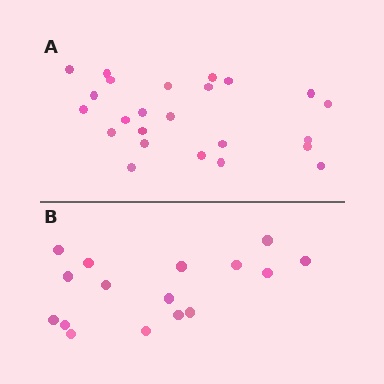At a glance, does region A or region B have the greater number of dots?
Region A (the top region) has more dots.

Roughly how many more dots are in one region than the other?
Region A has roughly 8 or so more dots than region B.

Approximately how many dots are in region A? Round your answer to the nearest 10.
About 20 dots. (The exact count is 24, which rounds to 20.)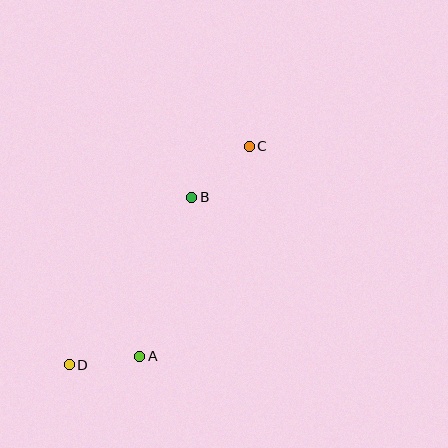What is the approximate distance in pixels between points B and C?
The distance between B and C is approximately 77 pixels.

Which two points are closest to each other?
Points A and D are closest to each other.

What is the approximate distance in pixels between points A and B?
The distance between A and B is approximately 168 pixels.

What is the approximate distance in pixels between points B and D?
The distance between B and D is approximately 208 pixels.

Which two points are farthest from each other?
Points C and D are farthest from each other.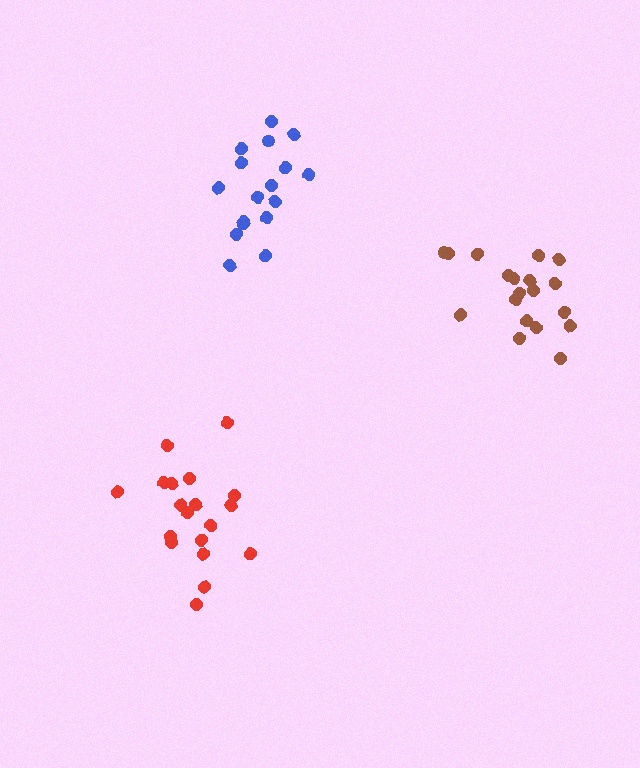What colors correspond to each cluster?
The clusters are colored: blue, brown, red.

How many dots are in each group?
Group 1: 17 dots, Group 2: 19 dots, Group 3: 19 dots (55 total).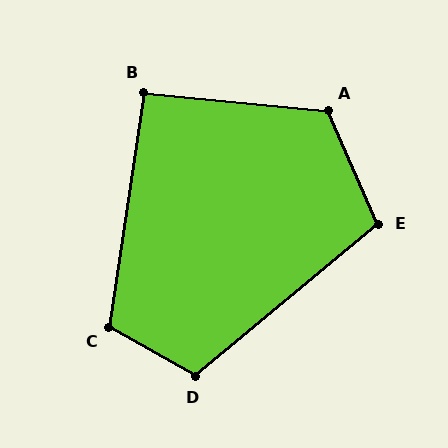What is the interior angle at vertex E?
Approximately 106 degrees (obtuse).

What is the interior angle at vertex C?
Approximately 111 degrees (obtuse).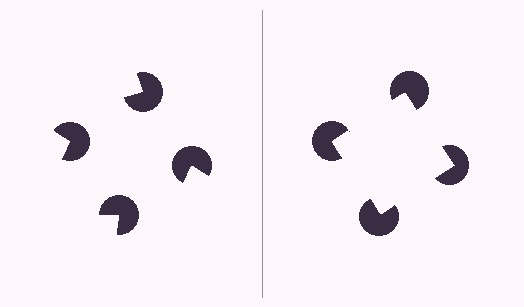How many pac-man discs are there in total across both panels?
8 — 4 on each side.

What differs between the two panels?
The pac-man discs are positioned identically on both sides; only the wedge orientations differ. On the right they align to a square; on the left they are misaligned.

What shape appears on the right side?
An illusory square.